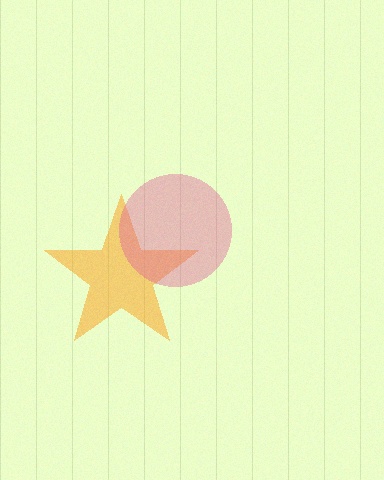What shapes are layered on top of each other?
The layered shapes are: an orange star, a pink circle.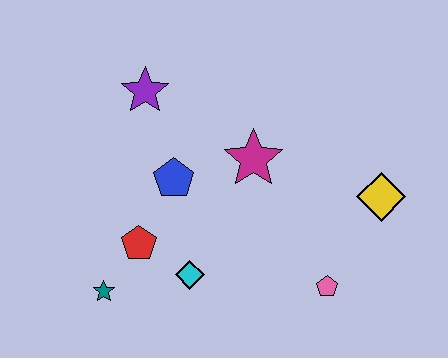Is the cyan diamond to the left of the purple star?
No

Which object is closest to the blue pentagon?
The red pentagon is closest to the blue pentagon.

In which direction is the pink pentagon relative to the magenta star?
The pink pentagon is below the magenta star.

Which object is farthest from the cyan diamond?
The yellow diamond is farthest from the cyan diamond.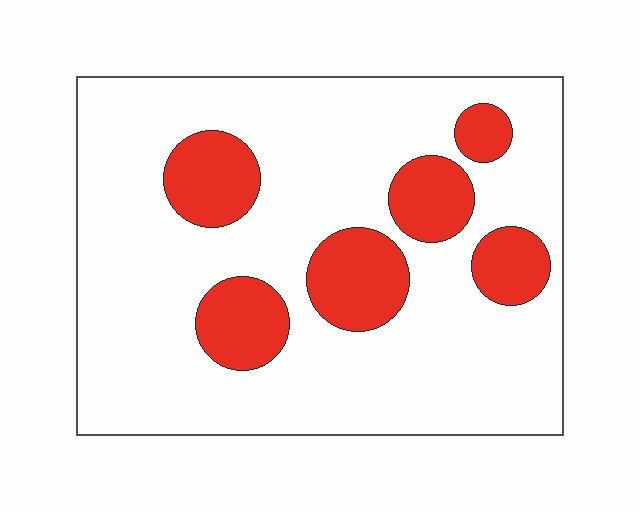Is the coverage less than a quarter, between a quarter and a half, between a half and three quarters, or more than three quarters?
Less than a quarter.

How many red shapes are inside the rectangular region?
6.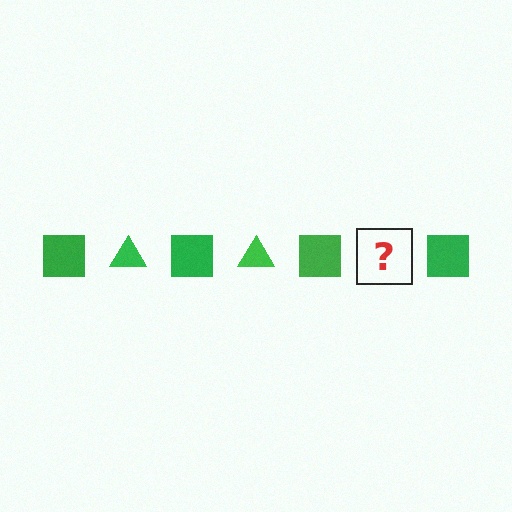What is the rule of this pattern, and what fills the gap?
The rule is that the pattern cycles through square, triangle shapes in green. The gap should be filled with a green triangle.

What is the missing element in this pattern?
The missing element is a green triangle.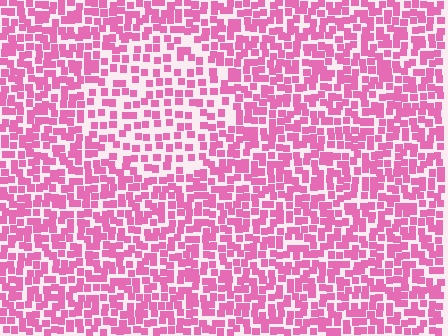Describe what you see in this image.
The image contains small pink elements arranged at two different densities. A circle-shaped region is visible where the elements are less densely packed than the surrounding area.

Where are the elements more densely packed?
The elements are more densely packed outside the circle boundary.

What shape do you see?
I see a circle.